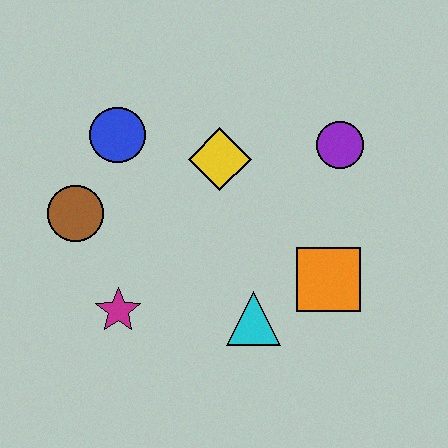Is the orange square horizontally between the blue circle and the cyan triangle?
No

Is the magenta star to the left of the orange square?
Yes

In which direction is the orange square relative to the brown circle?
The orange square is to the right of the brown circle.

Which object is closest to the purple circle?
The yellow diamond is closest to the purple circle.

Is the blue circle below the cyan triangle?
No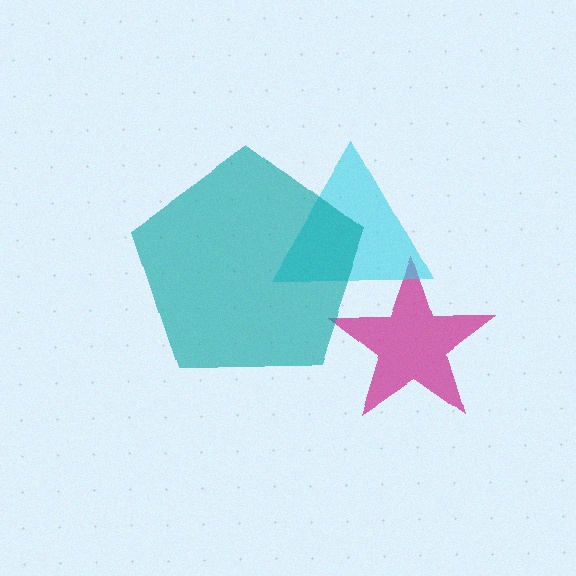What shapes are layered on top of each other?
The layered shapes are: a magenta star, a cyan triangle, a teal pentagon.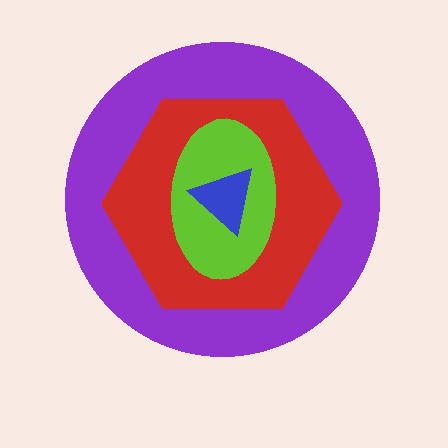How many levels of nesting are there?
4.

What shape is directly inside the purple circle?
The red hexagon.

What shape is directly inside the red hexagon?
The lime ellipse.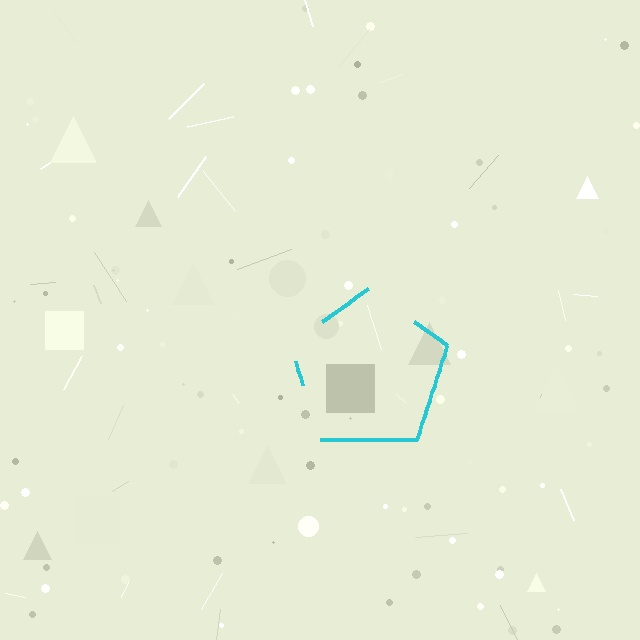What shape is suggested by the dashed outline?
The dashed outline suggests a pentagon.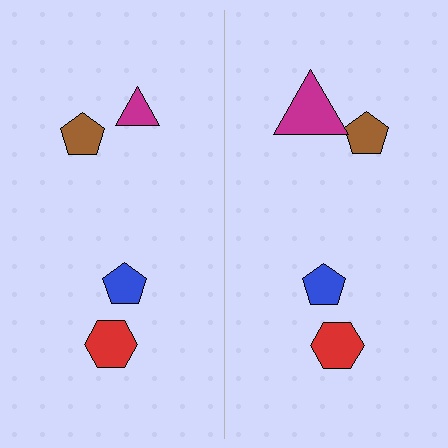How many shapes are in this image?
There are 8 shapes in this image.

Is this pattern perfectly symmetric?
No, the pattern is not perfectly symmetric. The magenta triangle on the right side has a different size than its mirror counterpart.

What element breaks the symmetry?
The magenta triangle on the right side has a different size than its mirror counterpart.